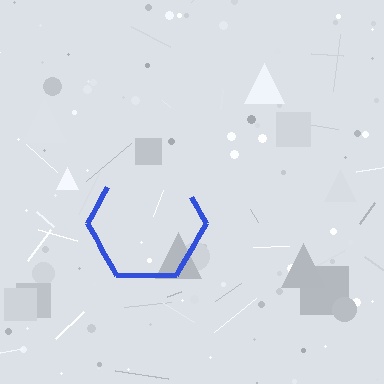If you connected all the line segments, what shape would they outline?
They would outline a hexagon.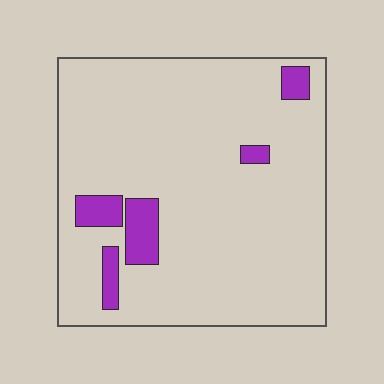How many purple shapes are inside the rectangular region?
5.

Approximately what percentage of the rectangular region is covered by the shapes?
Approximately 10%.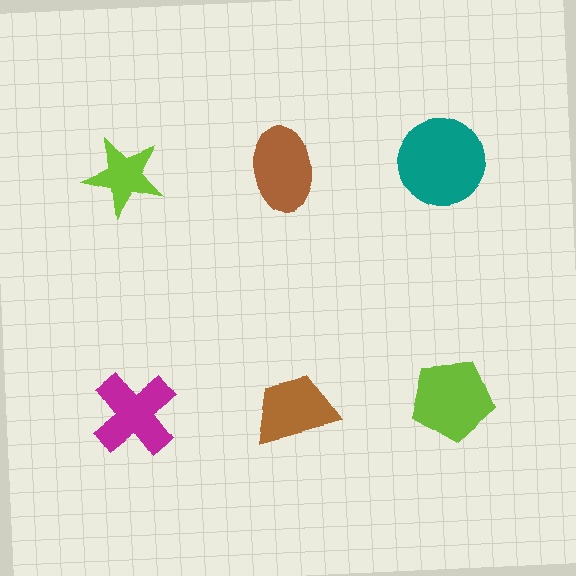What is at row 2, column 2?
A brown trapezoid.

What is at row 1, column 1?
A lime star.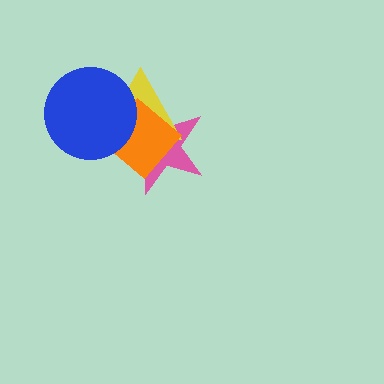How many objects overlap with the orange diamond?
3 objects overlap with the orange diamond.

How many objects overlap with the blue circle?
3 objects overlap with the blue circle.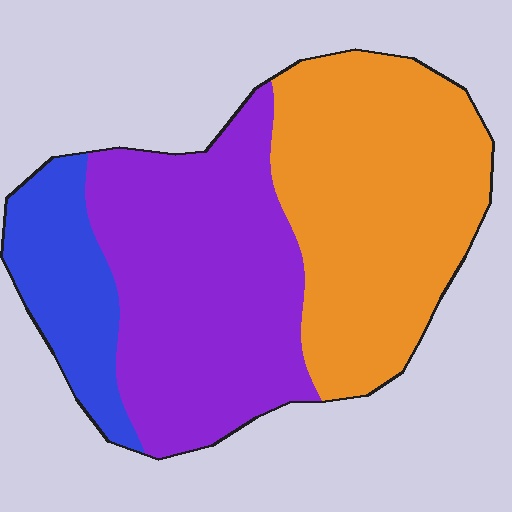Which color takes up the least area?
Blue, at roughly 15%.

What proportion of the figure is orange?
Orange takes up about two fifths (2/5) of the figure.